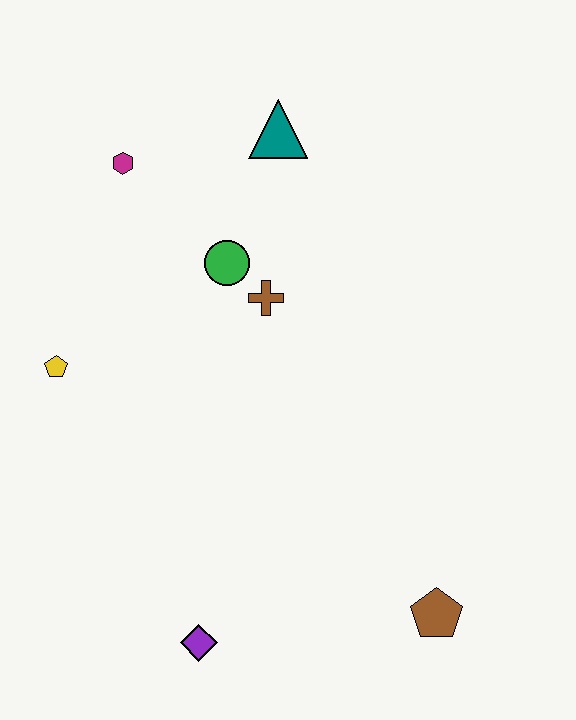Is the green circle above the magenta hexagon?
No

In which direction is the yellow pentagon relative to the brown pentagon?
The yellow pentagon is to the left of the brown pentagon.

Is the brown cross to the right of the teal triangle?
No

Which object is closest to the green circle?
The brown cross is closest to the green circle.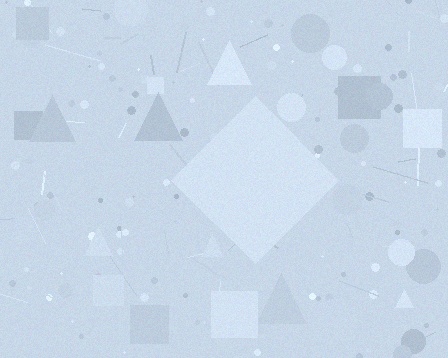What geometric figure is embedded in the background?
A diamond is embedded in the background.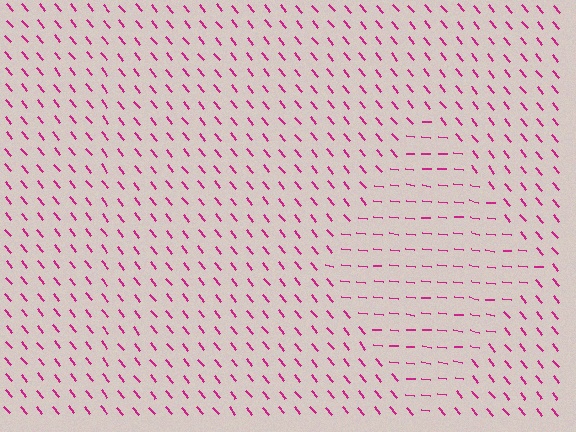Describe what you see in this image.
The image is filled with small magenta line segments. A diamond region in the image has lines oriented differently from the surrounding lines, creating a visible texture boundary.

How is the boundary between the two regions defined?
The boundary is defined purely by a change in line orientation (approximately 45 degrees difference). All lines are the same color and thickness.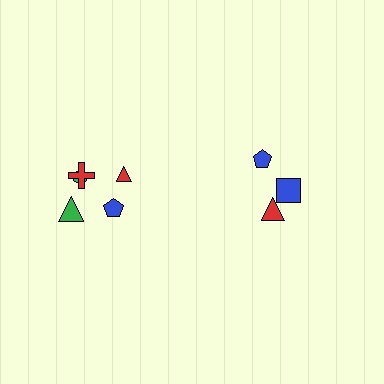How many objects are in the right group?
There are 3 objects.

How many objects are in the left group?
There are 5 objects.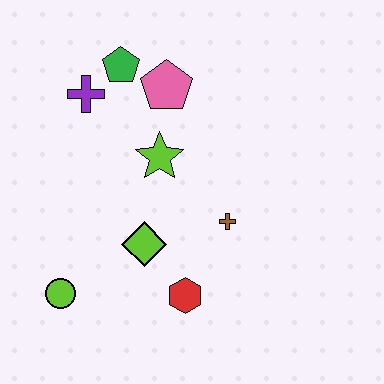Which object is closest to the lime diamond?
The red hexagon is closest to the lime diamond.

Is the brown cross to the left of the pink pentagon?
No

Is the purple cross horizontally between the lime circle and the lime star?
Yes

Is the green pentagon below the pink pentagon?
No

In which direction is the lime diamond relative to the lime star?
The lime diamond is below the lime star.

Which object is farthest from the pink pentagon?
The lime circle is farthest from the pink pentagon.